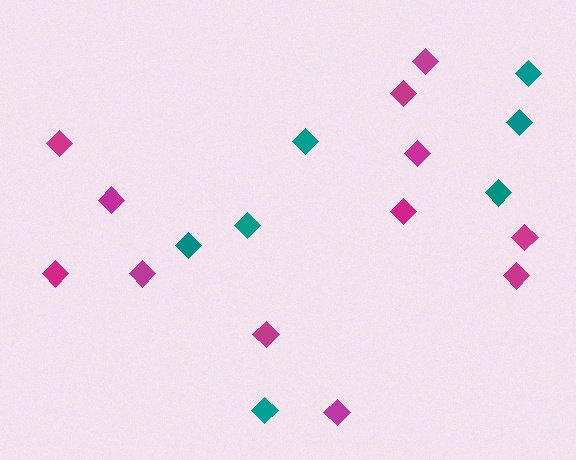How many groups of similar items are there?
There are 2 groups: one group of magenta diamonds (12) and one group of teal diamonds (7).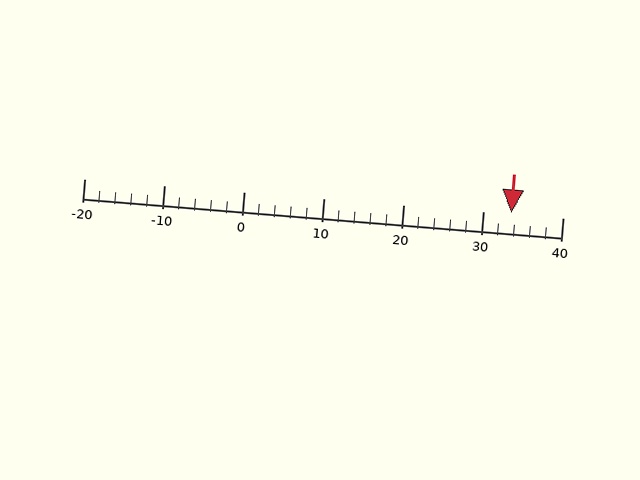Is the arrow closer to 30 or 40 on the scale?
The arrow is closer to 30.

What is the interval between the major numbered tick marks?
The major tick marks are spaced 10 units apart.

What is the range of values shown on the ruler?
The ruler shows values from -20 to 40.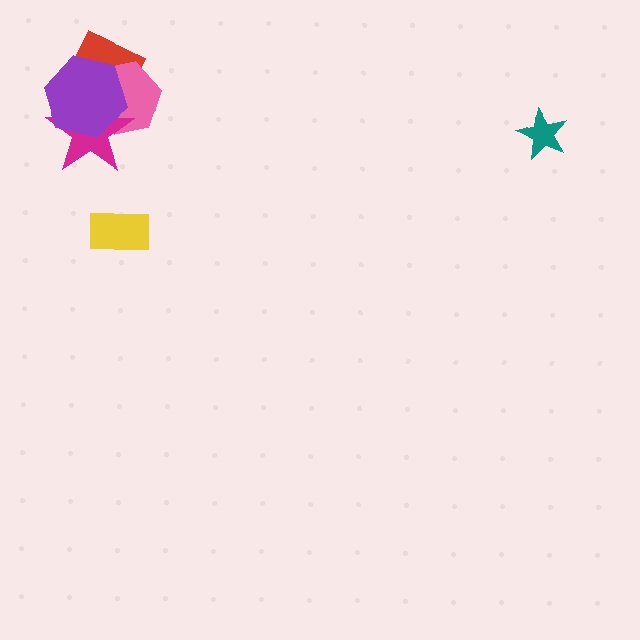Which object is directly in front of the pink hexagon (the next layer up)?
The magenta star is directly in front of the pink hexagon.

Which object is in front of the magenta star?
The purple hexagon is in front of the magenta star.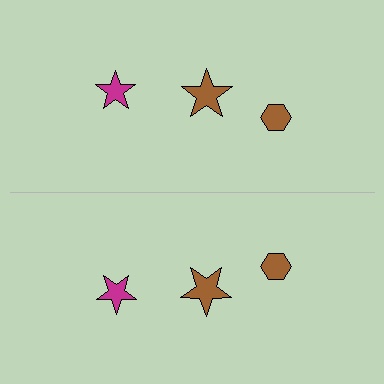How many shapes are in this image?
There are 6 shapes in this image.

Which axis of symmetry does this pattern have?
The pattern has a horizontal axis of symmetry running through the center of the image.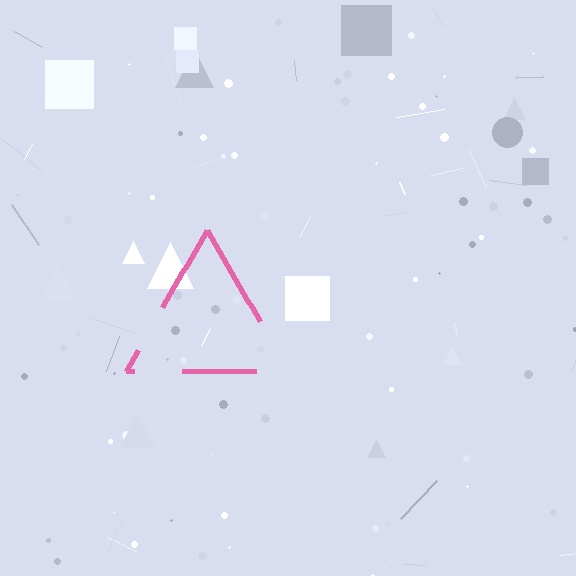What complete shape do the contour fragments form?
The contour fragments form a triangle.